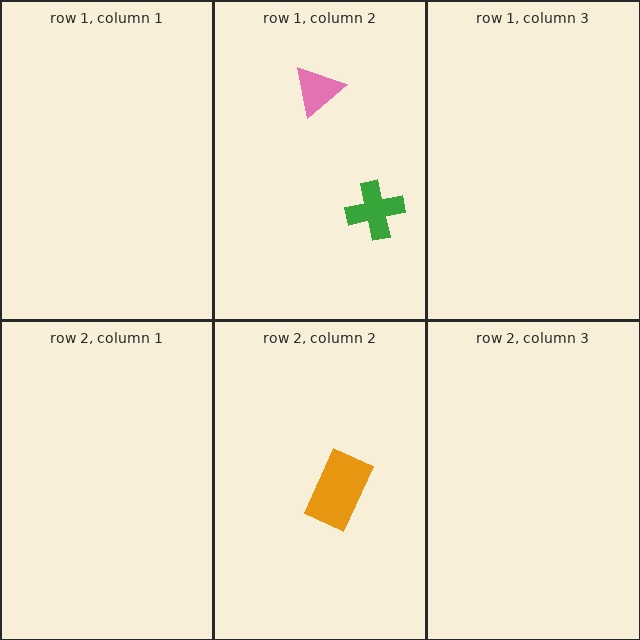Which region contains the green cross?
The row 1, column 2 region.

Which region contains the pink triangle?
The row 1, column 2 region.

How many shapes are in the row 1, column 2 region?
2.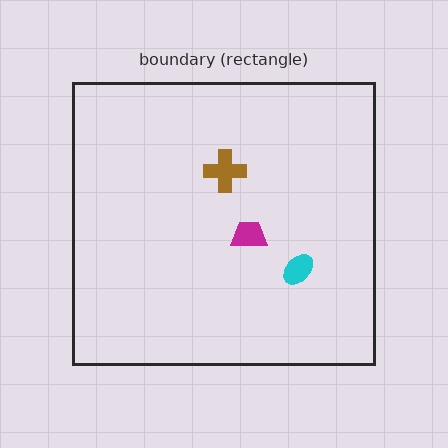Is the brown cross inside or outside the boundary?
Inside.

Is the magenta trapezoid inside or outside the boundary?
Inside.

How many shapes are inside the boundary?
3 inside, 0 outside.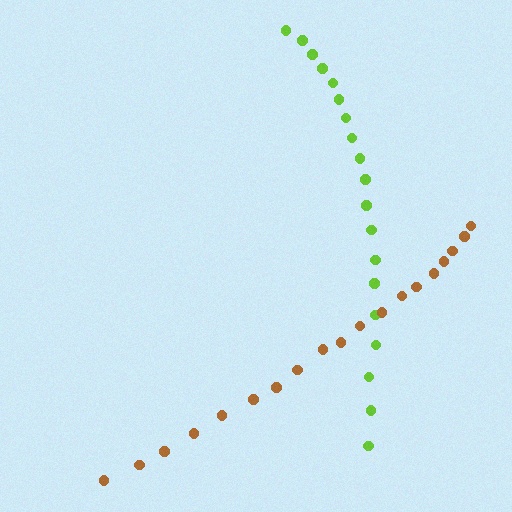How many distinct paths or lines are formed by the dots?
There are 2 distinct paths.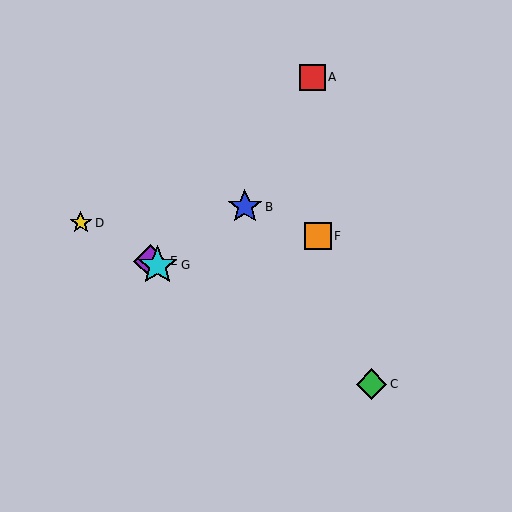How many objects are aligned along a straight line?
4 objects (C, D, E, G) are aligned along a straight line.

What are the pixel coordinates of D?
Object D is at (81, 223).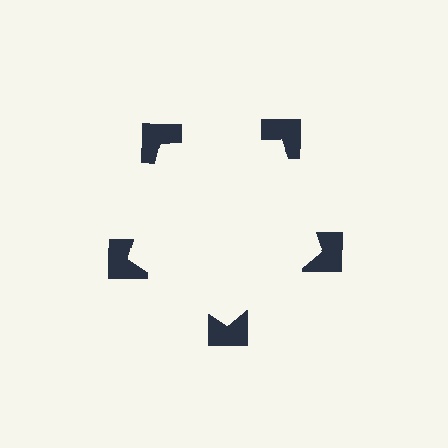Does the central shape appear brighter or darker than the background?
It typically appears slightly brighter than the background, even though no actual brightness change is drawn.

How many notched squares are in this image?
There are 5 — one at each vertex of the illusory pentagon.